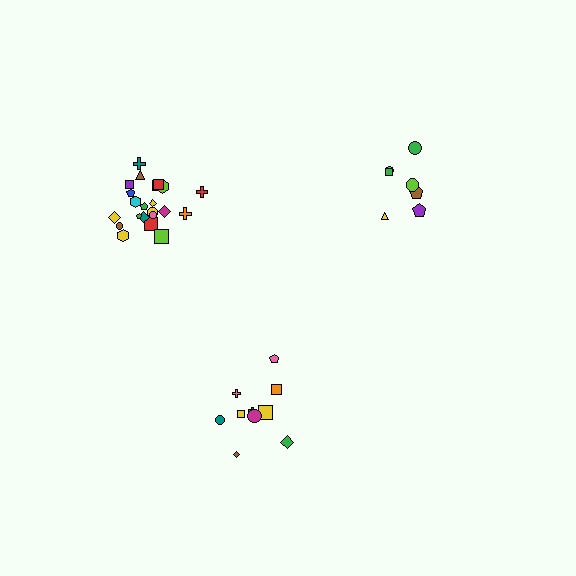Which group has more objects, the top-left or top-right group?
The top-left group.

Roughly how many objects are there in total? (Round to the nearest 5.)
Roughly 40 objects in total.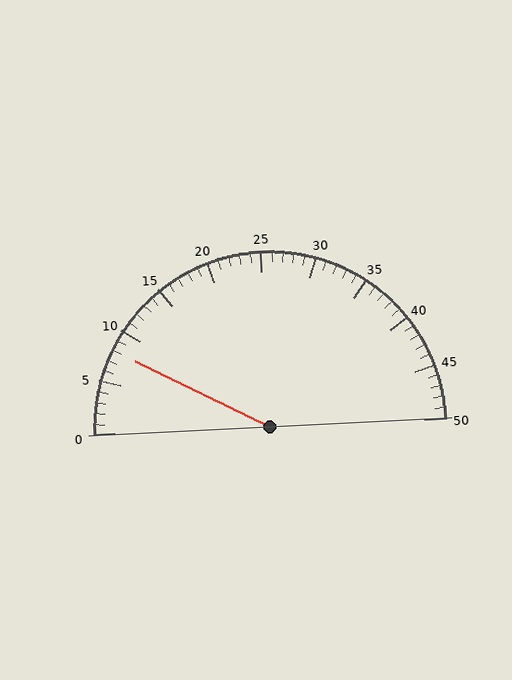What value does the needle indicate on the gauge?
The needle indicates approximately 8.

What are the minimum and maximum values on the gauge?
The gauge ranges from 0 to 50.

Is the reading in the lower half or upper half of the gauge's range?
The reading is in the lower half of the range (0 to 50).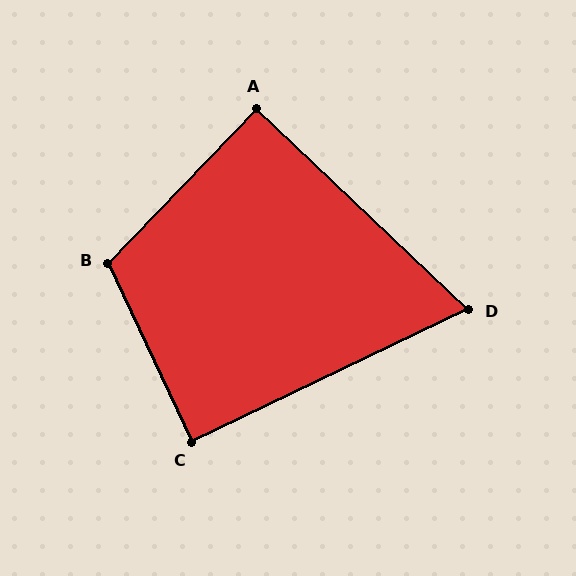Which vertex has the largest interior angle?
B, at approximately 111 degrees.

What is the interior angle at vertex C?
Approximately 90 degrees (approximately right).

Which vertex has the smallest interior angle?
D, at approximately 69 degrees.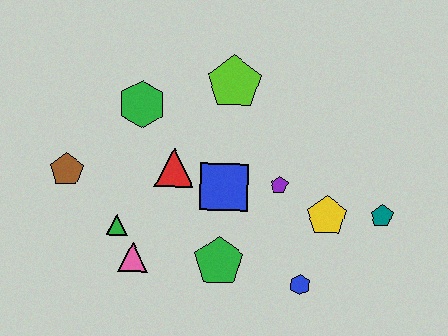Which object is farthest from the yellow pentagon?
The brown pentagon is farthest from the yellow pentagon.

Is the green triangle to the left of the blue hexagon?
Yes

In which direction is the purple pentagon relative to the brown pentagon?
The purple pentagon is to the right of the brown pentagon.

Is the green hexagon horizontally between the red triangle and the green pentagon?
No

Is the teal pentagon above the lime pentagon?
No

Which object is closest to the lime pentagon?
The green hexagon is closest to the lime pentagon.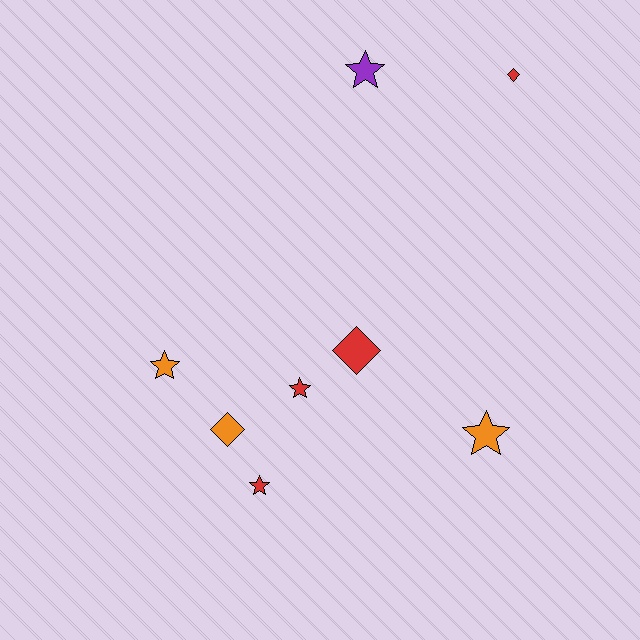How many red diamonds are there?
There are 2 red diamonds.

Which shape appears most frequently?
Star, with 5 objects.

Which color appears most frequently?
Red, with 4 objects.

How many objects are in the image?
There are 8 objects.